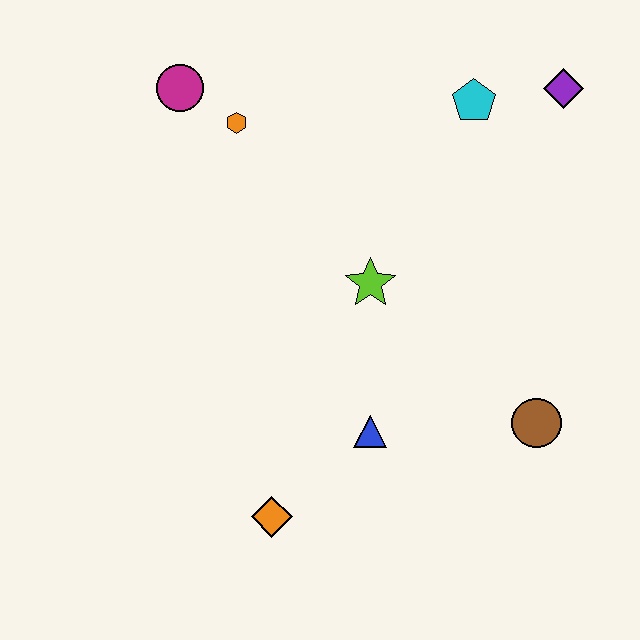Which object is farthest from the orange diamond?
The purple diamond is farthest from the orange diamond.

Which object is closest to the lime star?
The blue triangle is closest to the lime star.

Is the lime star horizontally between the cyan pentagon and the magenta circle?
Yes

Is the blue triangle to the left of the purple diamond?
Yes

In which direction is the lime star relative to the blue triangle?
The lime star is above the blue triangle.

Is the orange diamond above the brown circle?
No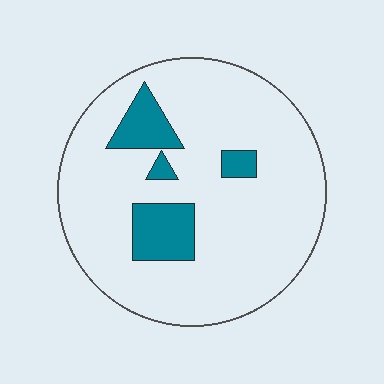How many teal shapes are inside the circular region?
4.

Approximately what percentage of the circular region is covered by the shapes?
Approximately 15%.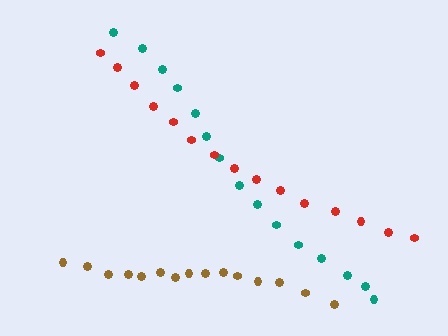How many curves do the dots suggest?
There are 3 distinct paths.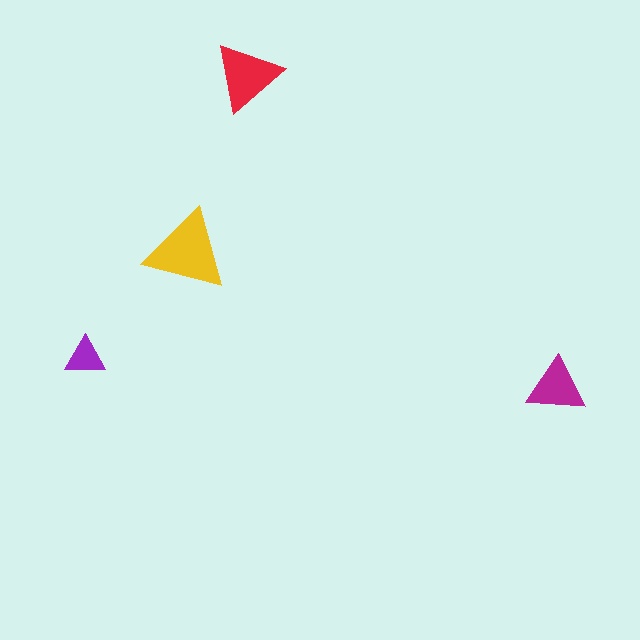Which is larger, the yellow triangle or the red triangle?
The yellow one.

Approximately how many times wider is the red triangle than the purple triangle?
About 1.5 times wider.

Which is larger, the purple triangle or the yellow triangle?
The yellow one.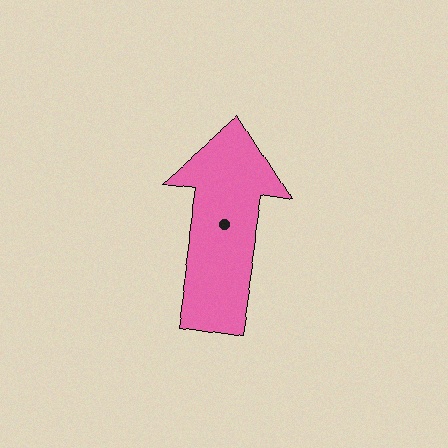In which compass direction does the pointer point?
North.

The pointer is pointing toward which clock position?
Roughly 12 o'clock.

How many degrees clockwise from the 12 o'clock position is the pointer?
Approximately 9 degrees.